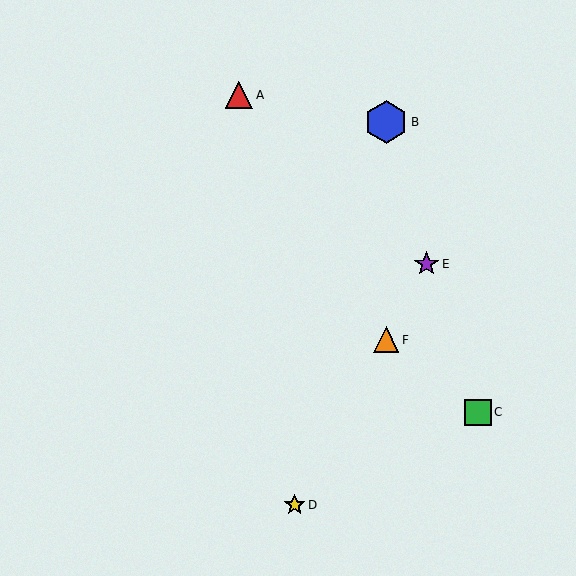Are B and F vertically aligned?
Yes, both are at x≈386.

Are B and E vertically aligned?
No, B is at x≈386 and E is at x≈427.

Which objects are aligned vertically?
Objects B, F are aligned vertically.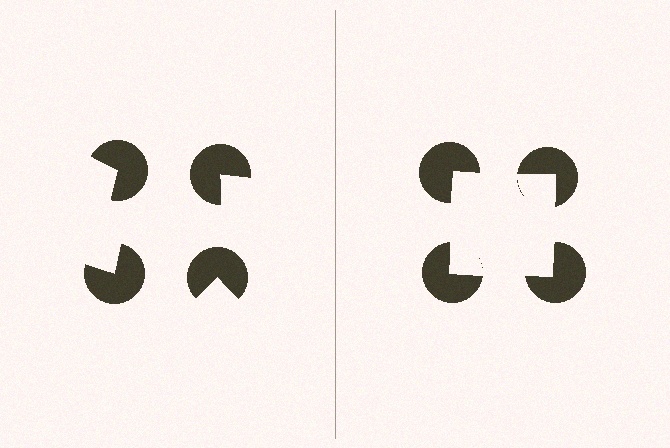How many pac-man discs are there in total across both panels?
8 — 4 on each side.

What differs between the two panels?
The pac-man discs are positioned identically on both sides; only the wedge orientations differ. On the right they align to a square; on the left they are misaligned.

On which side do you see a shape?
An illusory square appears on the right side. On the left side the wedge cuts are rotated, so no coherent shape forms.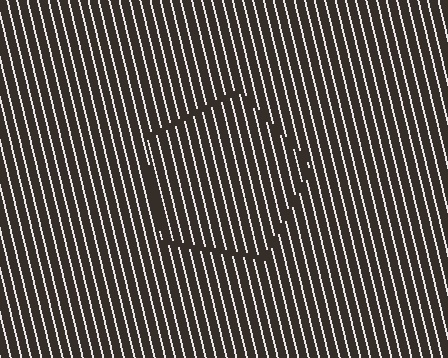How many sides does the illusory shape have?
5 sides — the line-ends trace a pentagon.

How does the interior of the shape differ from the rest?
The interior of the shape contains the same grating, shifted by half a period — the contour is defined by the phase discontinuity where line-ends from the inner and outer gratings abut.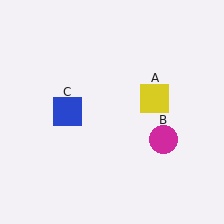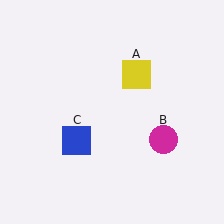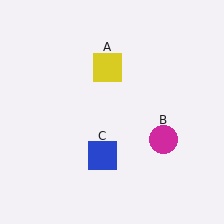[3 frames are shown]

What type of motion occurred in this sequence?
The yellow square (object A), blue square (object C) rotated counterclockwise around the center of the scene.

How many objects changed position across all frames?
2 objects changed position: yellow square (object A), blue square (object C).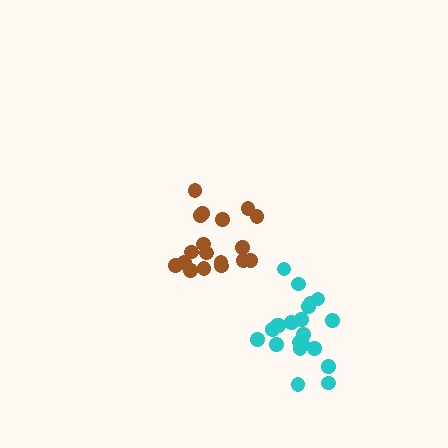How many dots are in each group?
Group 1: 21 dots, Group 2: 18 dots (39 total).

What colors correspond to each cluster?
The clusters are colored: cyan, brown.